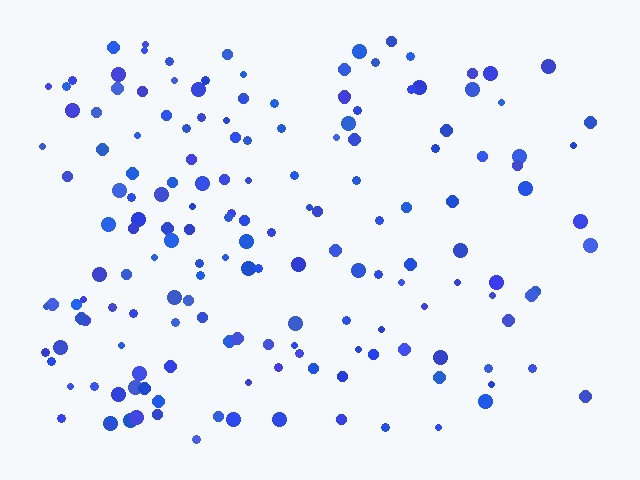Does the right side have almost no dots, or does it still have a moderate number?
Still a moderate number, just noticeably fewer than the left.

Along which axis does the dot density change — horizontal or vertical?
Horizontal.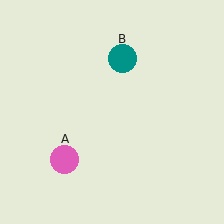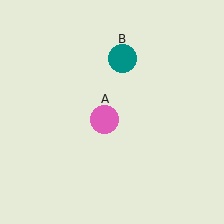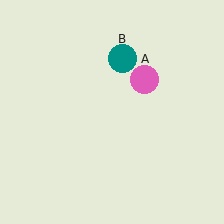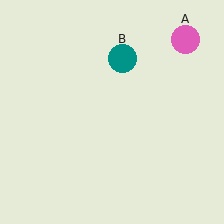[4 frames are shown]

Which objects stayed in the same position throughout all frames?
Teal circle (object B) remained stationary.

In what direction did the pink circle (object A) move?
The pink circle (object A) moved up and to the right.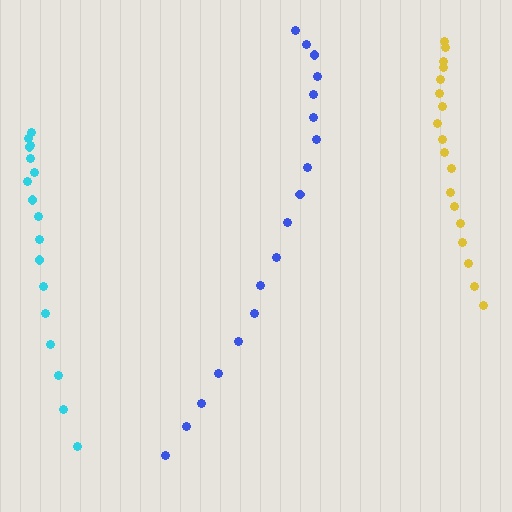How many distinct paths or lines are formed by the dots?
There are 3 distinct paths.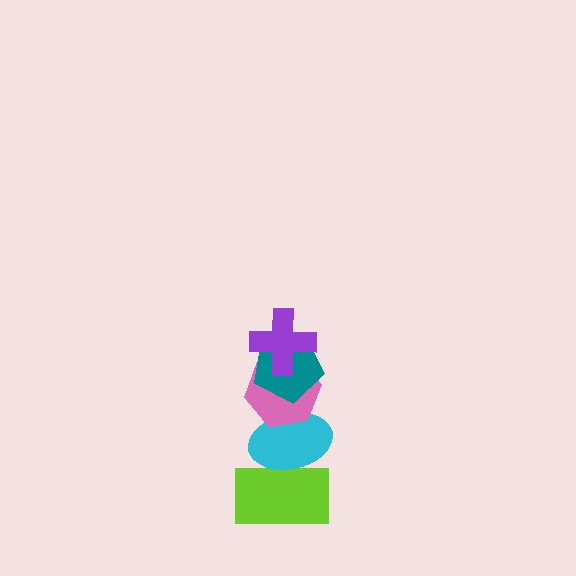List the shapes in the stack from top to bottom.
From top to bottom: the purple cross, the teal pentagon, the pink hexagon, the cyan ellipse, the lime rectangle.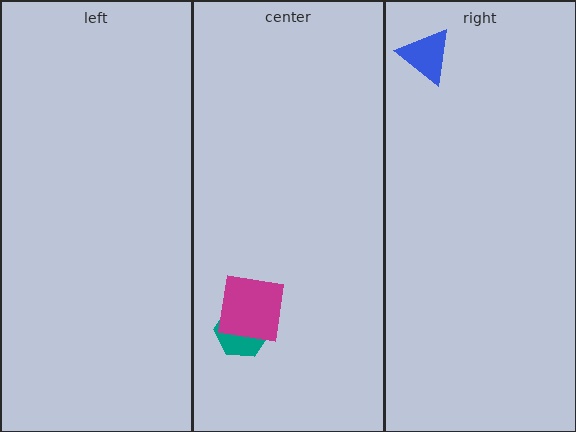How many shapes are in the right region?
1.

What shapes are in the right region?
The blue triangle.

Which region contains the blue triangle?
The right region.